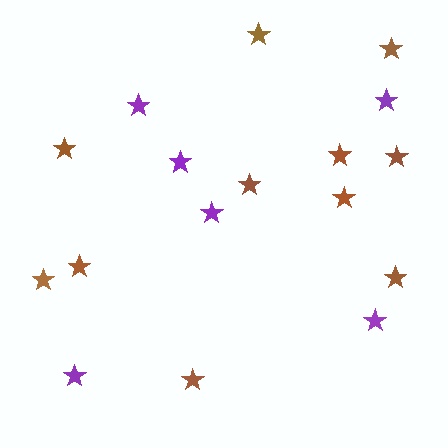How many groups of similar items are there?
There are 2 groups: one group of purple stars (6) and one group of brown stars (11).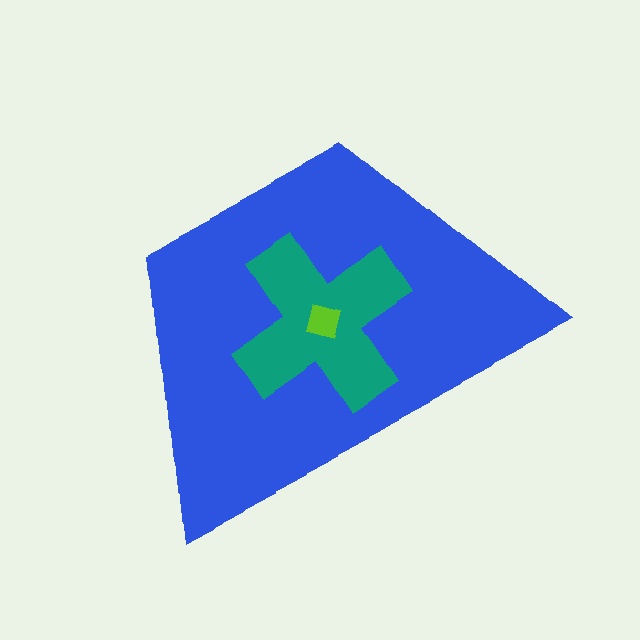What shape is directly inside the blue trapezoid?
The teal cross.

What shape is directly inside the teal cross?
The lime diamond.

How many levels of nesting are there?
3.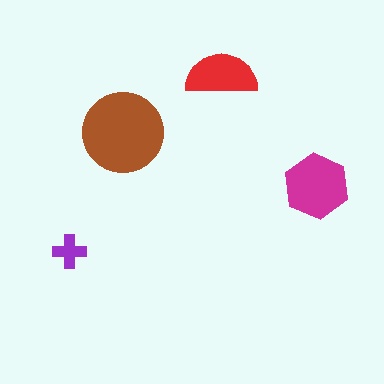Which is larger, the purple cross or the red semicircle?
The red semicircle.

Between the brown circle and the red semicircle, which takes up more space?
The brown circle.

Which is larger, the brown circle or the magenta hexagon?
The brown circle.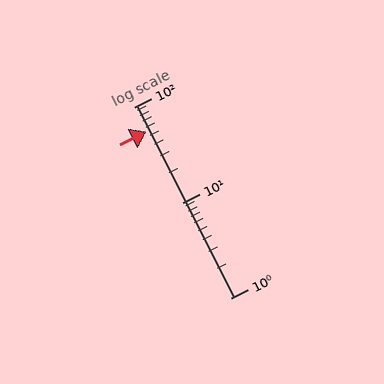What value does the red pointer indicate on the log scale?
The pointer indicates approximately 55.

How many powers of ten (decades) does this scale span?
The scale spans 2 decades, from 1 to 100.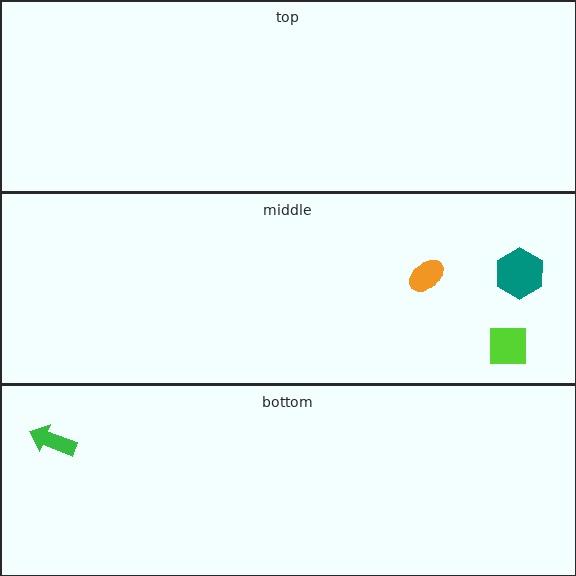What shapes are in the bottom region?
The green arrow.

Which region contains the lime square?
The middle region.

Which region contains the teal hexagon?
The middle region.